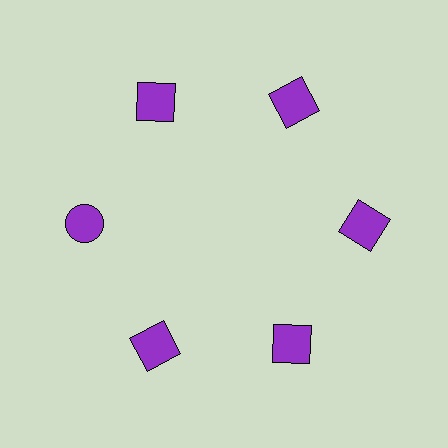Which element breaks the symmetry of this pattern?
The purple circle at roughly the 9 o'clock position breaks the symmetry. All other shapes are purple squares.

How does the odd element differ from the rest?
It has a different shape: circle instead of square.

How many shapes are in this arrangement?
There are 6 shapes arranged in a ring pattern.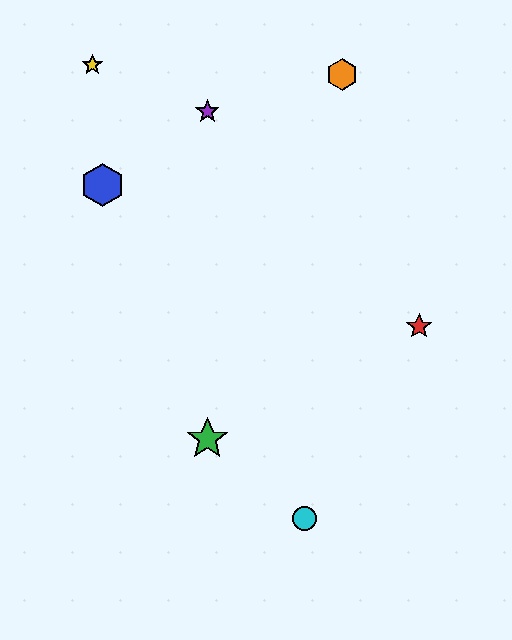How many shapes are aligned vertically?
2 shapes (the green star, the purple star) are aligned vertically.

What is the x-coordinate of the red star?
The red star is at x≈419.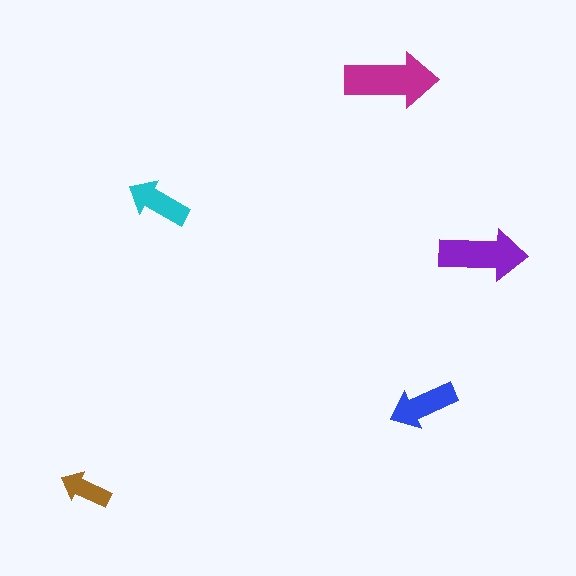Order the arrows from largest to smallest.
the magenta one, the purple one, the blue one, the cyan one, the brown one.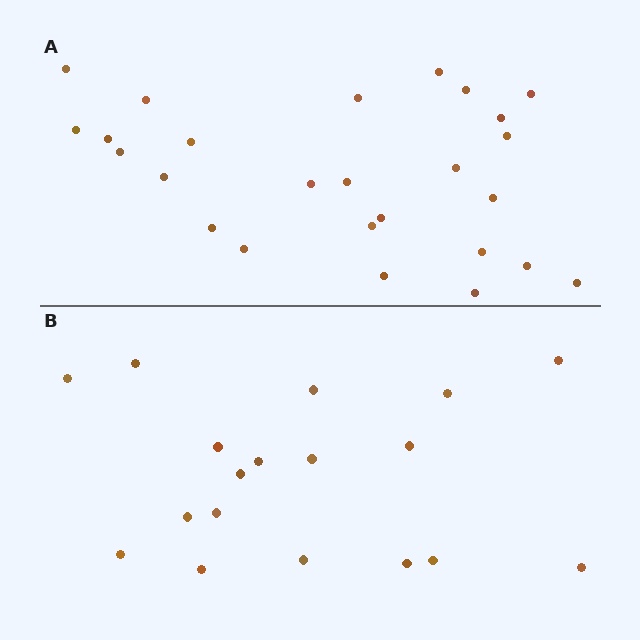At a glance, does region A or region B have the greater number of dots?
Region A (the top region) has more dots.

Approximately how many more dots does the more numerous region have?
Region A has roughly 8 or so more dots than region B.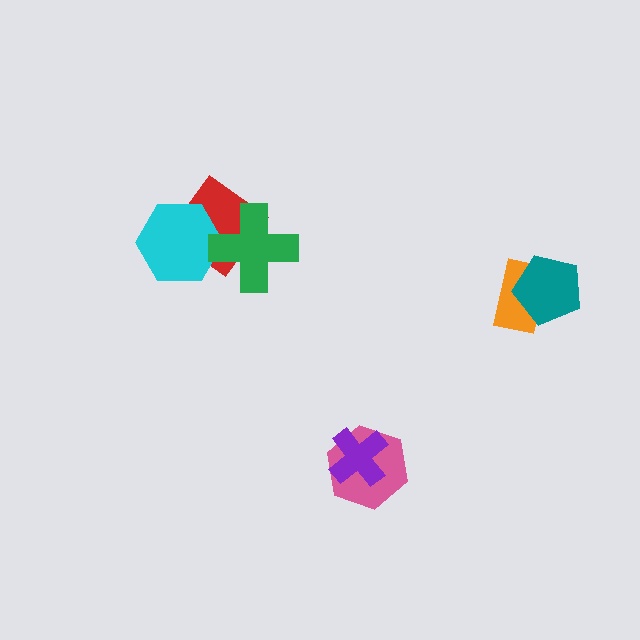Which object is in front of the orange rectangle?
The teal pentagon is in front of the orange rectangle.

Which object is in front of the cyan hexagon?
The green cross is in front of the cyan hexagon.